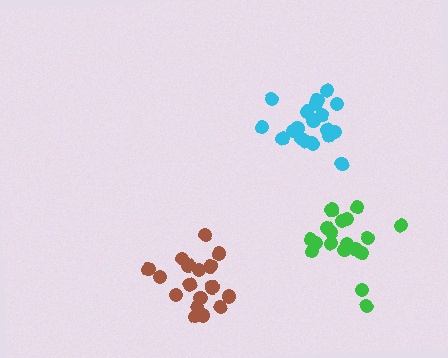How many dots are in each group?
Group 1: 18 dots, Group 2: 19 dots, Group 3: 18 dots (55 total).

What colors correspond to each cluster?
The clusters are colored: green, cyan, brown.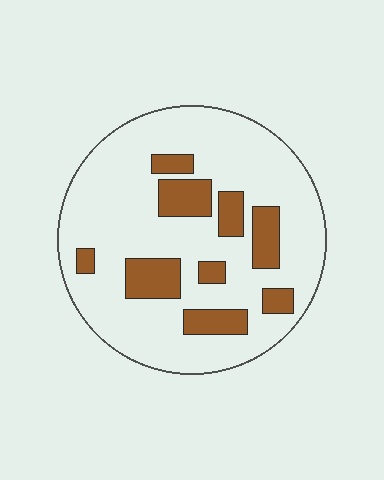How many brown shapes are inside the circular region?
9.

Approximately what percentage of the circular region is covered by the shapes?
Approximately 20%.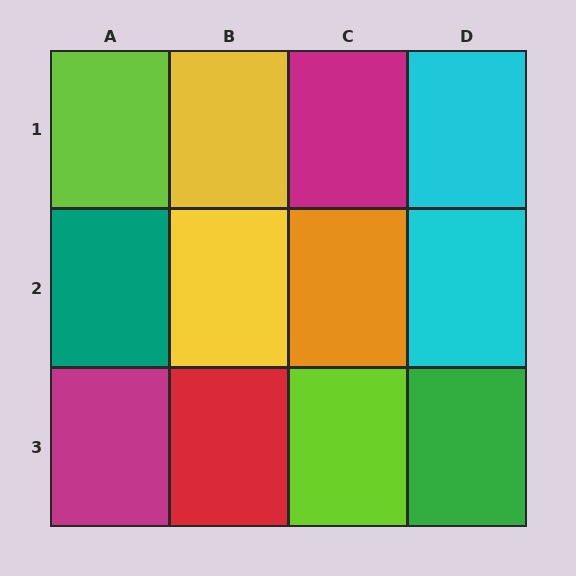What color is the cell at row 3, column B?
Red.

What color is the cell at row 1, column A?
Lime.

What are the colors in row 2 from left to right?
Teal, yellow, orange, cyan.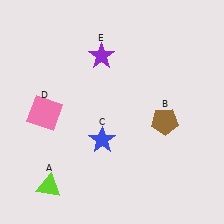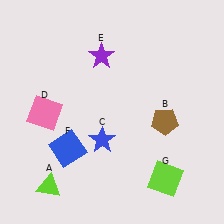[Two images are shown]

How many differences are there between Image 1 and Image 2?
There are 2 differences between the two images.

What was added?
A blue square (F), a lime square (G) were added in Image 2.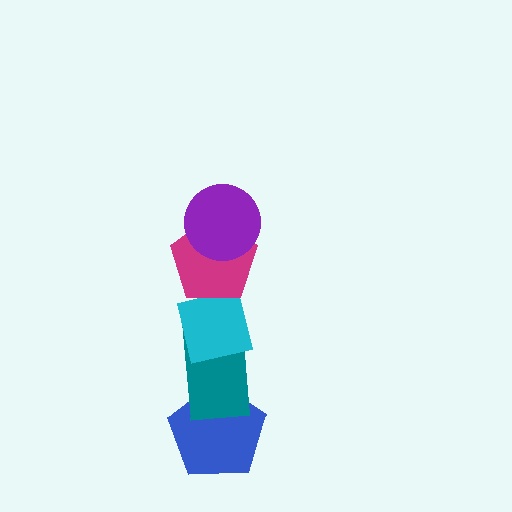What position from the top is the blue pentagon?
The blue pentagon is 5th from the top.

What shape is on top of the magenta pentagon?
The purple circle is on top of the magenta pentagon.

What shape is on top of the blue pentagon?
The teal rectangle is on top of the blue pentagon.